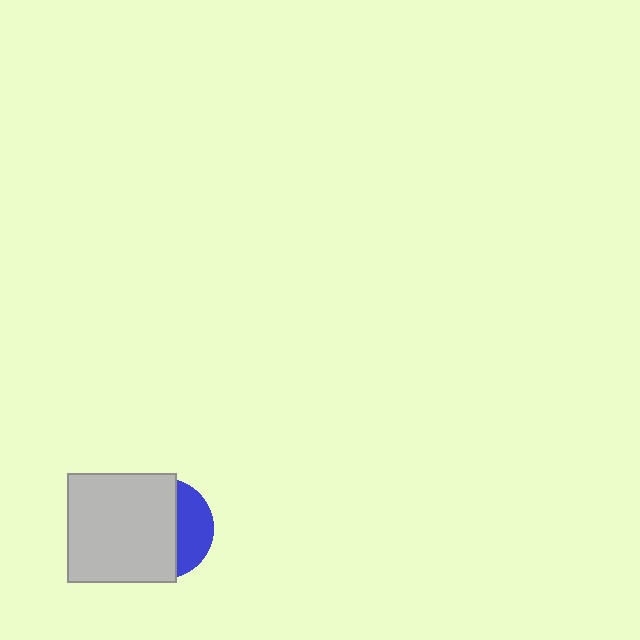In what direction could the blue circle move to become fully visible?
The blue circle could move right. That would shift it out from behind the light gray square entirely.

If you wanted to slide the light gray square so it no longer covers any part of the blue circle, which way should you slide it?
Slide it left — that is the most direct way to separate the two shapes.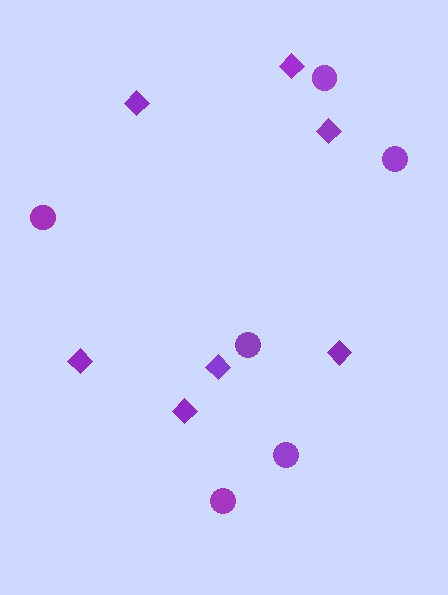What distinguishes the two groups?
There are 2 groups: one group of diamonds (7) and one group of circles (6).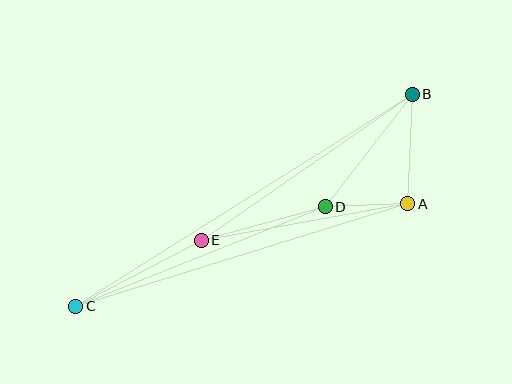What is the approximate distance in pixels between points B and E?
The distance between B and E is approximately 257 pixels.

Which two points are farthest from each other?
Points B and C are farthest from each other.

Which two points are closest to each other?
Points A and D are closest to each other.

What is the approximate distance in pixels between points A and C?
The distance between A and C is approximately 347 pixels.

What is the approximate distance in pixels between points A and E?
The distance between A and E is approximately 209 pixels.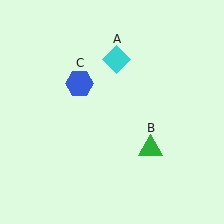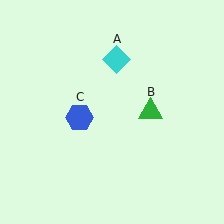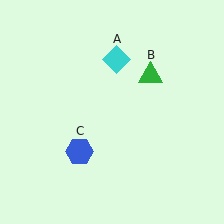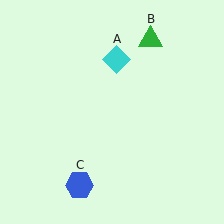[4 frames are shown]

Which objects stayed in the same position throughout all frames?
Cyan diamond (object A) remained stationary.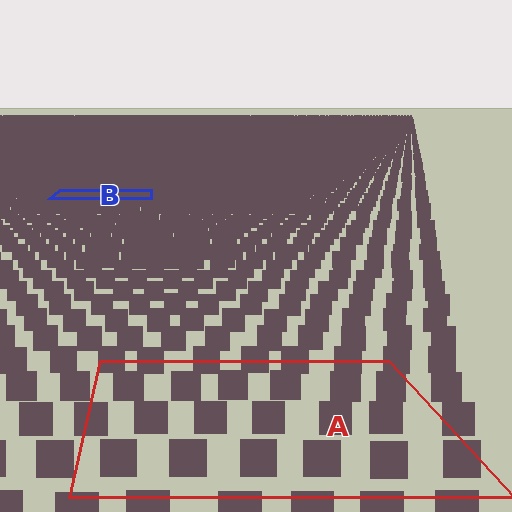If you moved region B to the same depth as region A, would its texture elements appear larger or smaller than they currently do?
They would appear larger. At a closer depth, the same texture elements are projected at a bigger on-screen size.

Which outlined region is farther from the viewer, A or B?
Region B is farther from the viewer — the texture elements inside it appear smaller and more densely packed.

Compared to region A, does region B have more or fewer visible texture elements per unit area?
Region B has more texture elements per unit area — they are packed more densely because it is farther away.